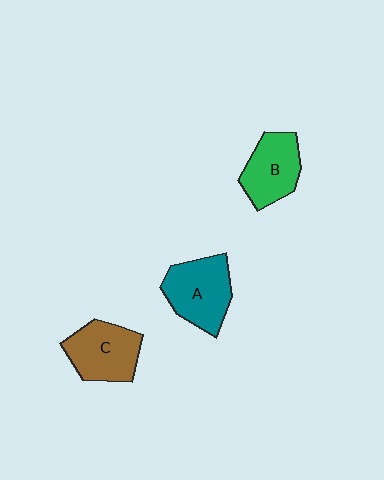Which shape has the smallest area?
Shape B (green).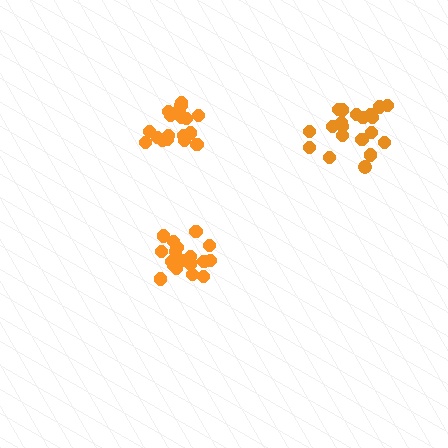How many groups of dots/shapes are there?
There are 3 groups.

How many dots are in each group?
Group 1: 19 dots, Group 2: 20 dots, Group 3: 20 dots (59 total).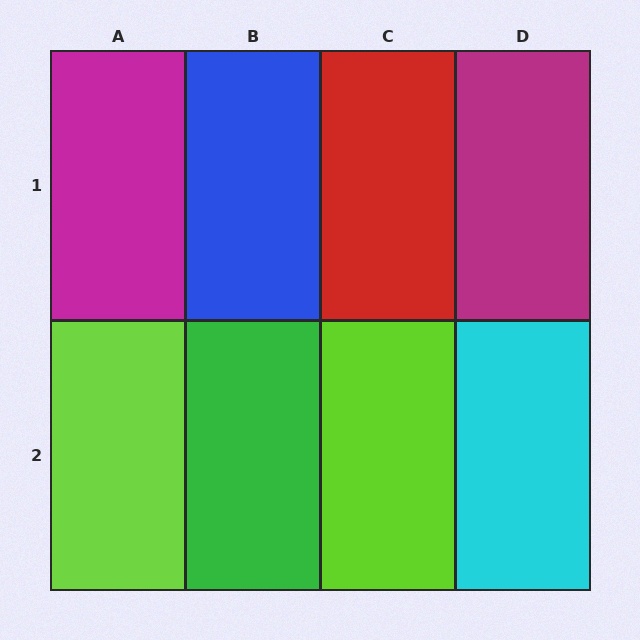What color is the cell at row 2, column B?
Green.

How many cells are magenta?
2 cells are magenta.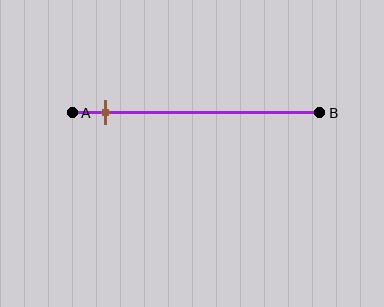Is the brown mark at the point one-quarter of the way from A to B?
No, the mark is at about 15% from A, not at the 25% one-quarter point.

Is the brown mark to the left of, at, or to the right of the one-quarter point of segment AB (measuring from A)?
The brown mark is to the left of the one-quarter point of segment AB.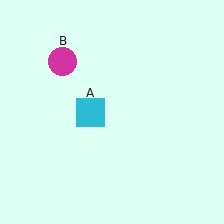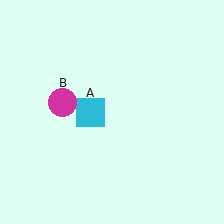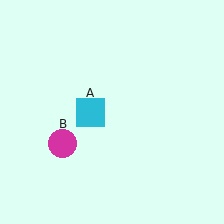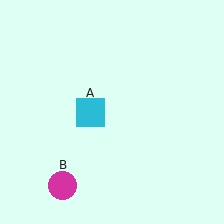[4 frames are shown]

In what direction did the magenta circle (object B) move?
The magenta circle (object B) moved down.